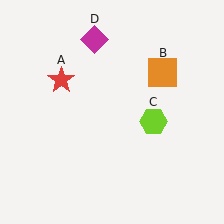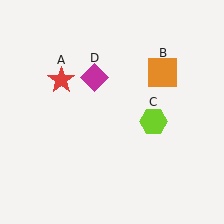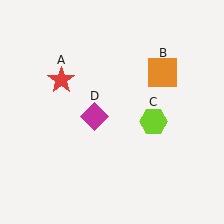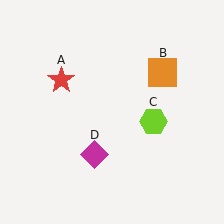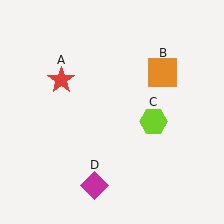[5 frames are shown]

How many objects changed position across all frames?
1 object changed position: magenta diamond (object D).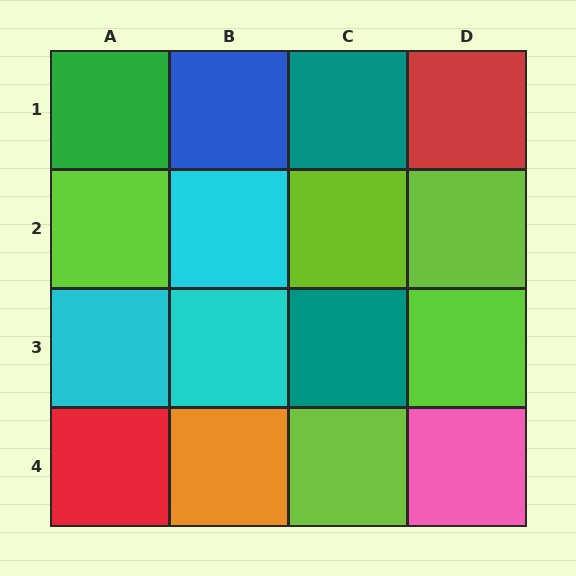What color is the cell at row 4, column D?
Pink.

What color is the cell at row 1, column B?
Blue.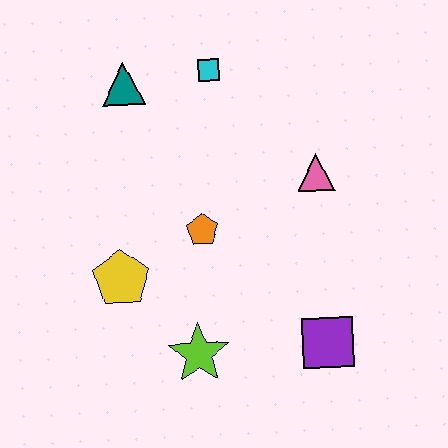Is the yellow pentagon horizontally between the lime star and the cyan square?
No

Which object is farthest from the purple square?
The teal triangle is farthest from the purple square.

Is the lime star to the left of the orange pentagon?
Yes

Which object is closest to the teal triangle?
The cyan square is closest to the teal triangle.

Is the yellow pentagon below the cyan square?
Yes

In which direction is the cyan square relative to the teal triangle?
The cyan square is to the right of the teal triangle.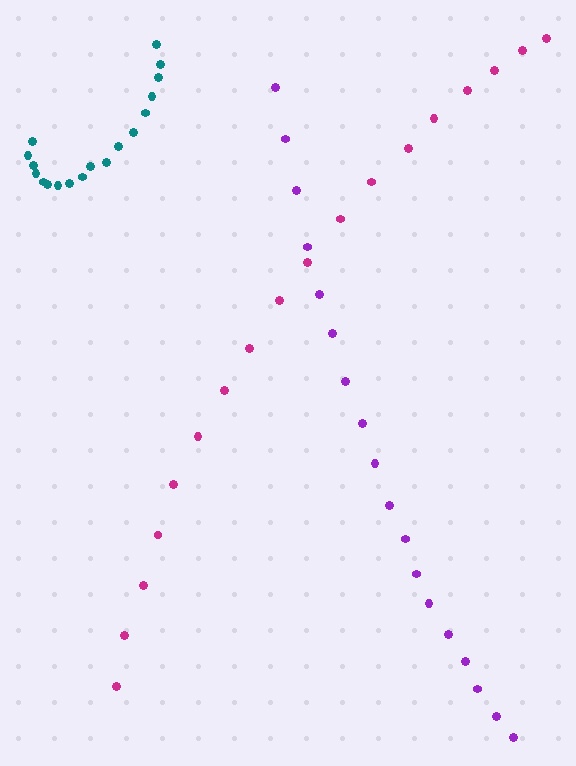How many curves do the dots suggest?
There are 3 distinct paths.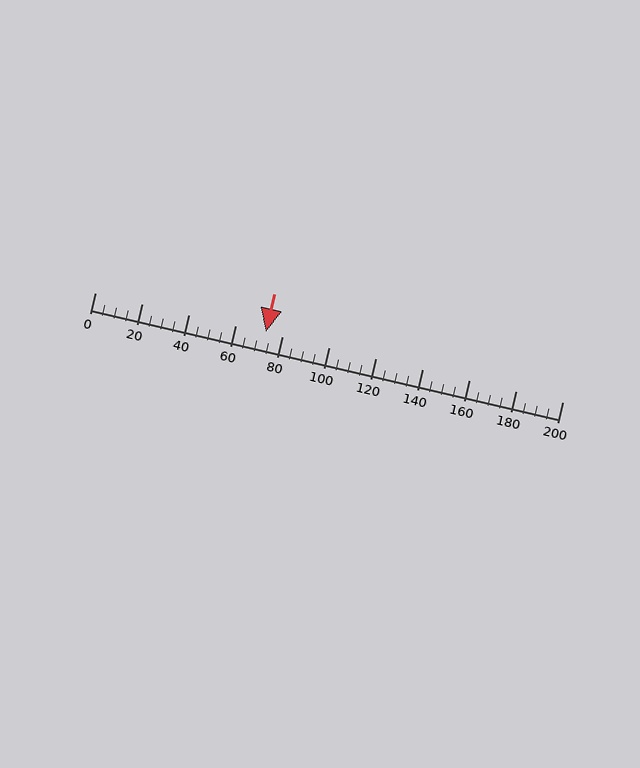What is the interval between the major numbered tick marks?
The major tick marks are spaced 20 units apart.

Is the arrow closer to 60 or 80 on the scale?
The arrow is closer to 80.